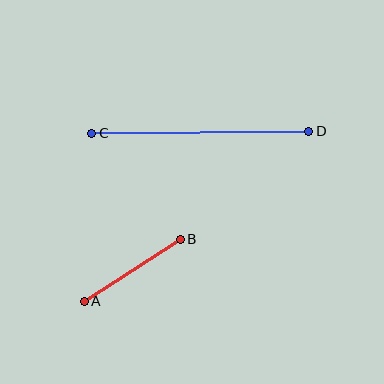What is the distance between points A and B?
The distance is approximately 114 pixels.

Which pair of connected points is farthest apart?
Points C and D are farthest apart.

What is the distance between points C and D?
The distance is approximately 217 pixels.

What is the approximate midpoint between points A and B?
The midpoint is at approximately (132, 270) pixels.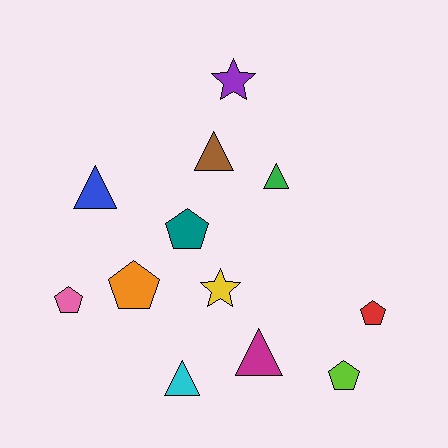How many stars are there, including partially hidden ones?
There are 2 stars.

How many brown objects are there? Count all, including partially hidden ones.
There is 1 brown object.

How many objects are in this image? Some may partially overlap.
There are 12 objects.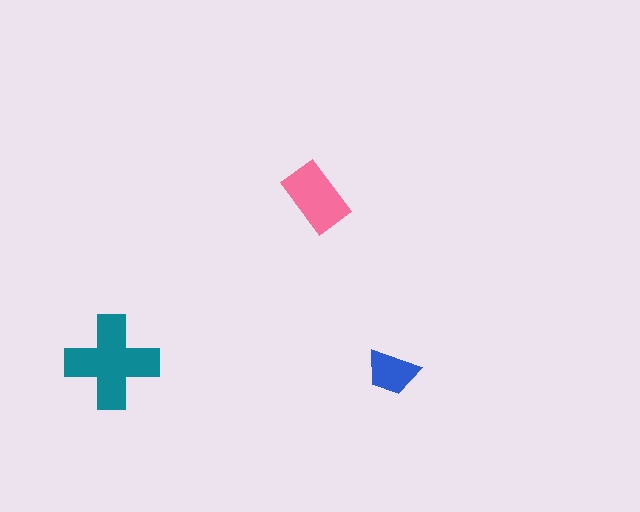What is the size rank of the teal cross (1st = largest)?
1st.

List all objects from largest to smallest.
The teal cross, the pink rectangle, the blue trapezoid.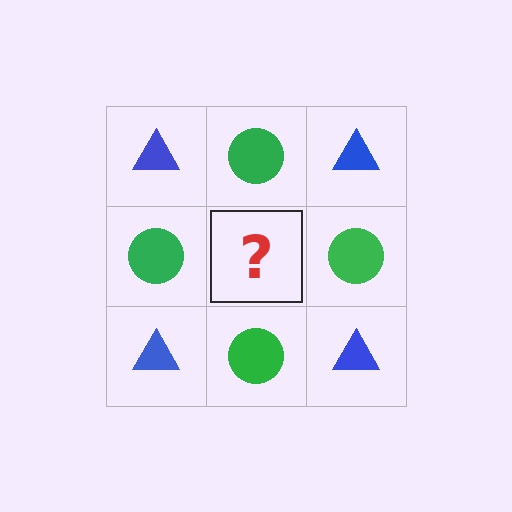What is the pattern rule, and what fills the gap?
The rule is that it alternates blue triangle and green circle in a checkerboard pattern. The gap should be filled with a blue triangle.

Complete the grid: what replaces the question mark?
The question mark should be replaced with a blue triangle.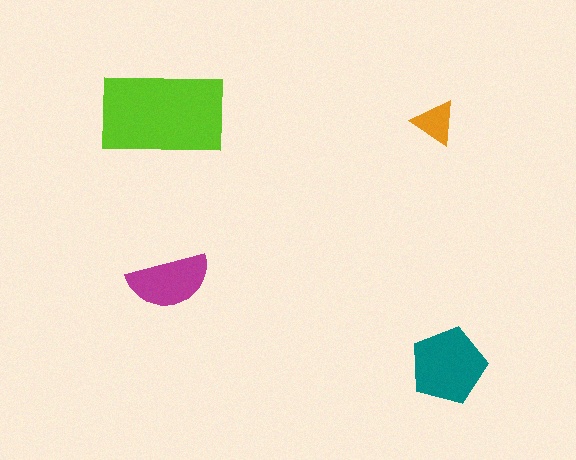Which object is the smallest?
The orange triangle.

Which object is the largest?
The lime rectangle.